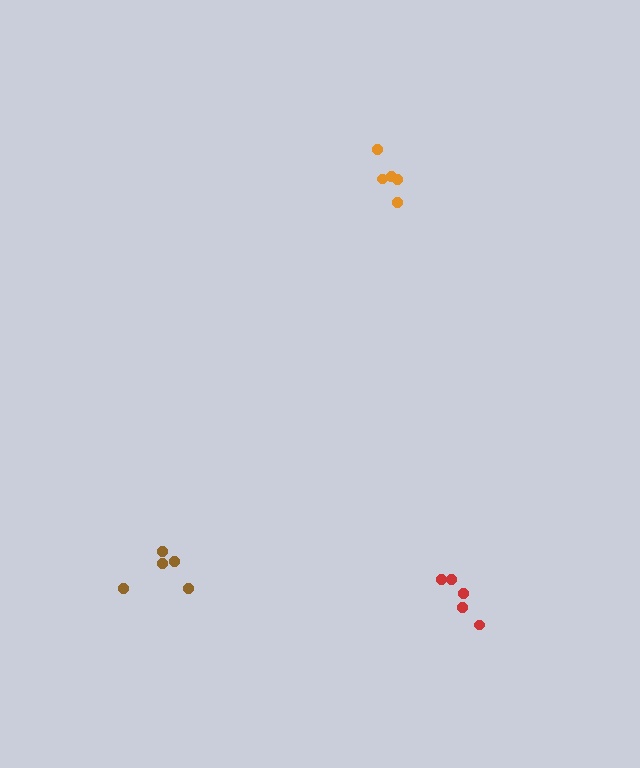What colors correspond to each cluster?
The clusters are colored: brown, orange, red.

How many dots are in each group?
Group 1: 5 dots, Group 2: 5 dots, Group 3: 5 dots (15 total).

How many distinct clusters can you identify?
There are 3 distinct clusters.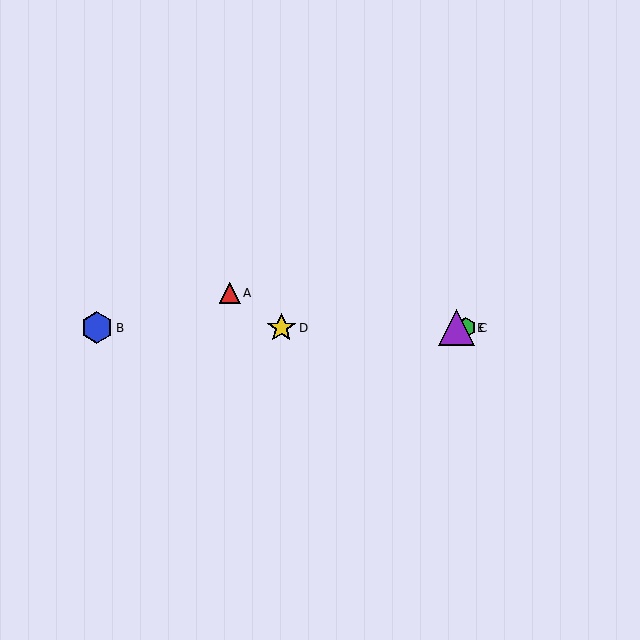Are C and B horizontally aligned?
Yes, both are at y≈328.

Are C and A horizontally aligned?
No, C is at y≈328 and A is at y≈293.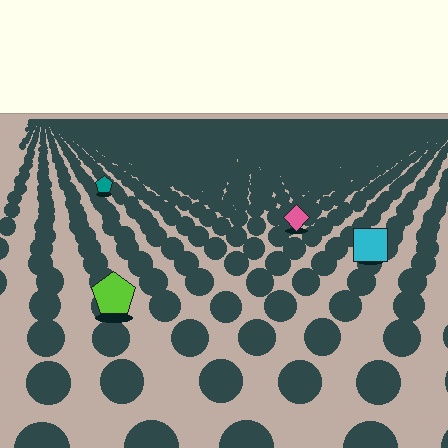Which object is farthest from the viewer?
The teal pentagon is farthest from the viewer. It appears smaller and the ground texture around it is denser.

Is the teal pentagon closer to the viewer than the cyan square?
No. The cyan square is closer — you can tell from the texture gradient: the ground texture is coarser near it.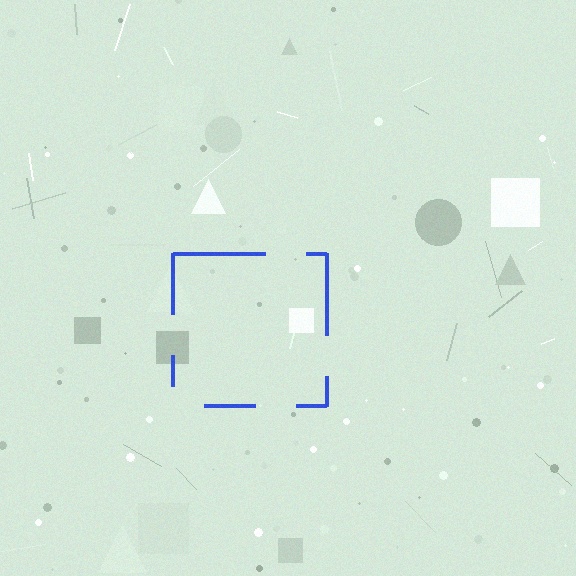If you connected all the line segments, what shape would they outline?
They would outline a square.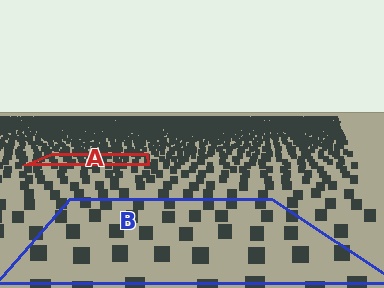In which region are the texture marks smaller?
The texture marks are smaller in region A, because it is farther away.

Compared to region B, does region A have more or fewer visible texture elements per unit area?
Region A has more texture elements per unit area — they are packed more densely because it is farther away.